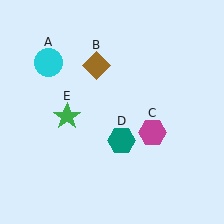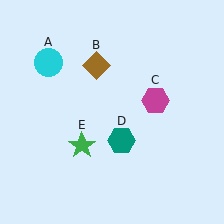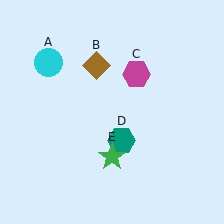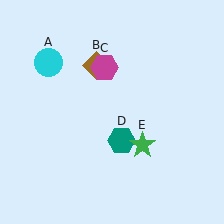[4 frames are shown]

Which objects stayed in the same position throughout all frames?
Cyan circle (object A) and brown diamond (object B) and teal hexagon (object D) remained stationary.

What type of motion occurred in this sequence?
The magenta hexagon (object C), green star (object E) rotated counterclockwise around the center of the scene.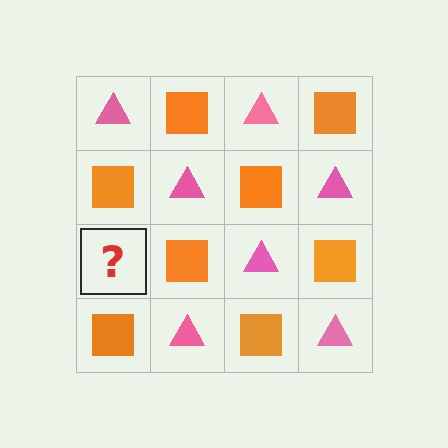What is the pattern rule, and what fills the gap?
The rule is that it alternates pink triangle and orange square in a checkerboard pattern. The gap should be filled with a pink triangle.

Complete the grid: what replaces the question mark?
The question mark should be replaced with a pink triangle.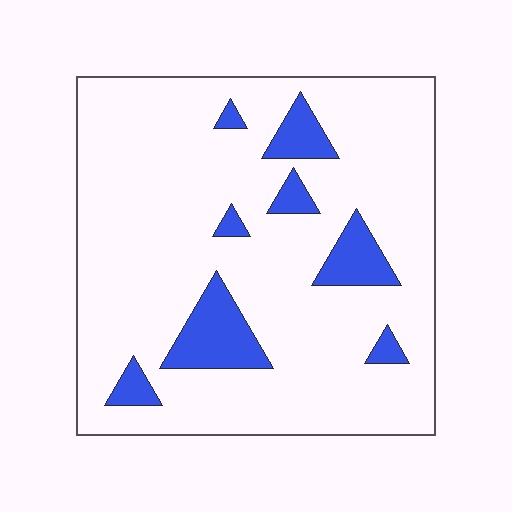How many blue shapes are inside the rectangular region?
8.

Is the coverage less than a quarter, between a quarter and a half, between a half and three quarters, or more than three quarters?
Less than a quarter.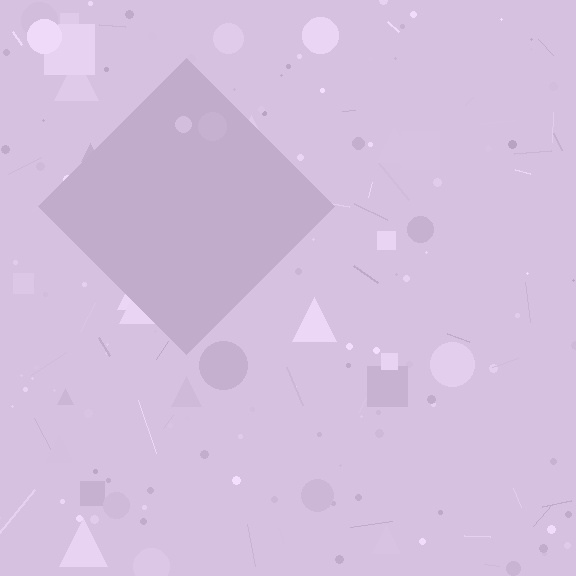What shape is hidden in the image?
A diamond is hidden in the image.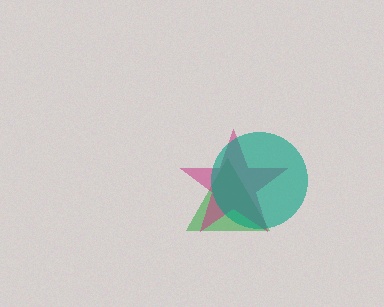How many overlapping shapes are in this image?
There are 3 overlapping shapes in the image.